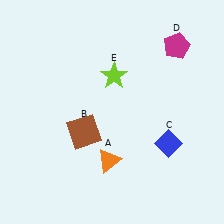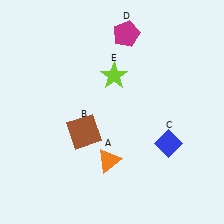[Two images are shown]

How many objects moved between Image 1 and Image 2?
1 object moved between the two images.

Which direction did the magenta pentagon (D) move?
The magenta pentagon (D) moved left.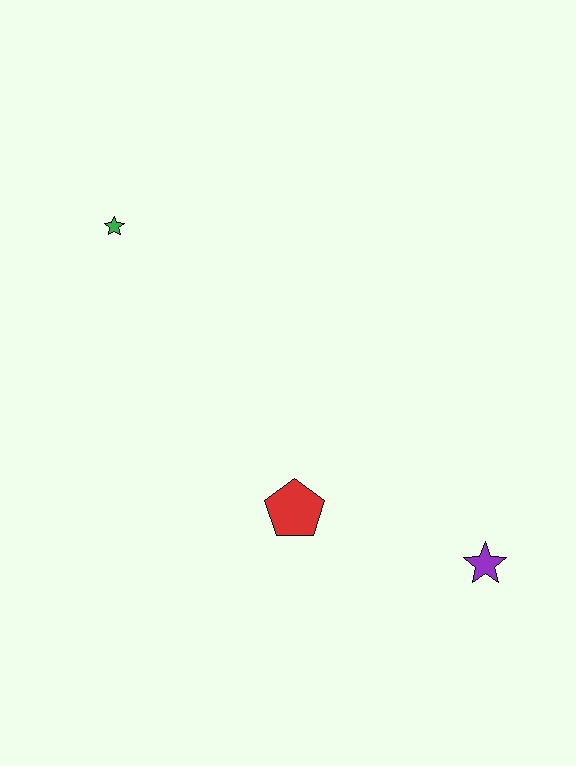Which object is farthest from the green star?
The purple star is farthest from the green star.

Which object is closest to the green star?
The red pentagon is closest to the green star.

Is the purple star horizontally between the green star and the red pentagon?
No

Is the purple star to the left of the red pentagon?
No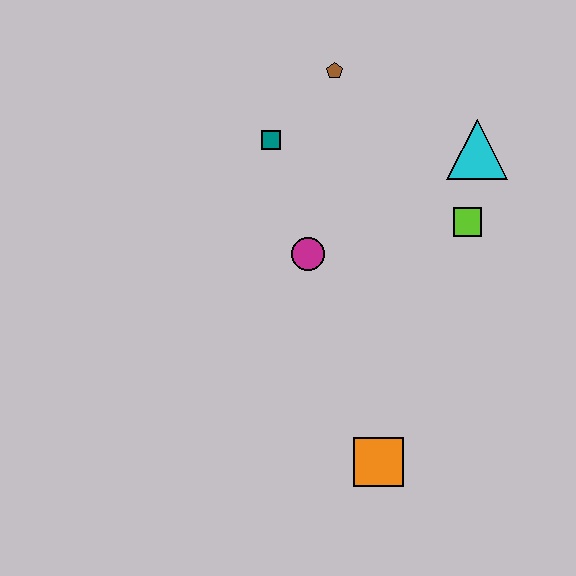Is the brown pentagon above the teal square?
Yes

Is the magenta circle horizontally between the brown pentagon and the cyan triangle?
No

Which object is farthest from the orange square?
The brown pentagon is farthest from the orange square.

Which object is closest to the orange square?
The magenta circle is closest to the orange square.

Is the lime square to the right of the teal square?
Yes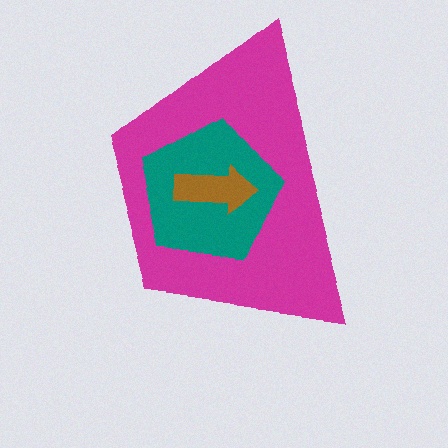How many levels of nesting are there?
3.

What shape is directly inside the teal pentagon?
The brown arrow.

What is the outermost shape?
The magenta trapezoid.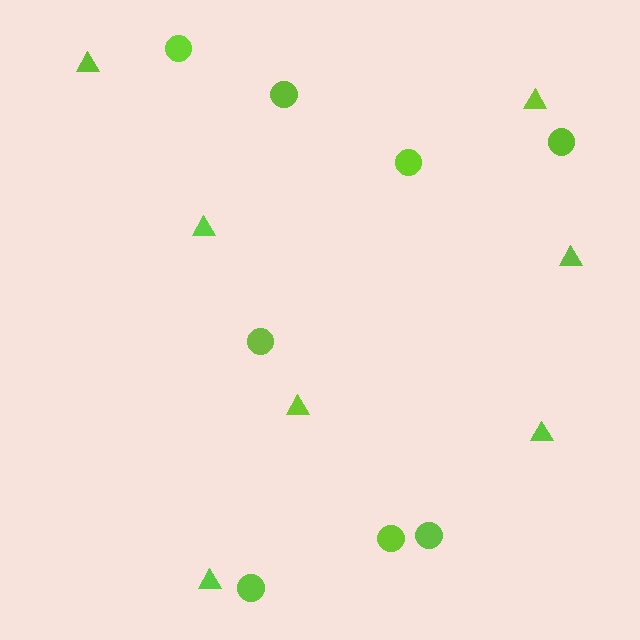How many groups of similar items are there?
There are 2 groups: one group of circles (8) and one group of triangles (7).